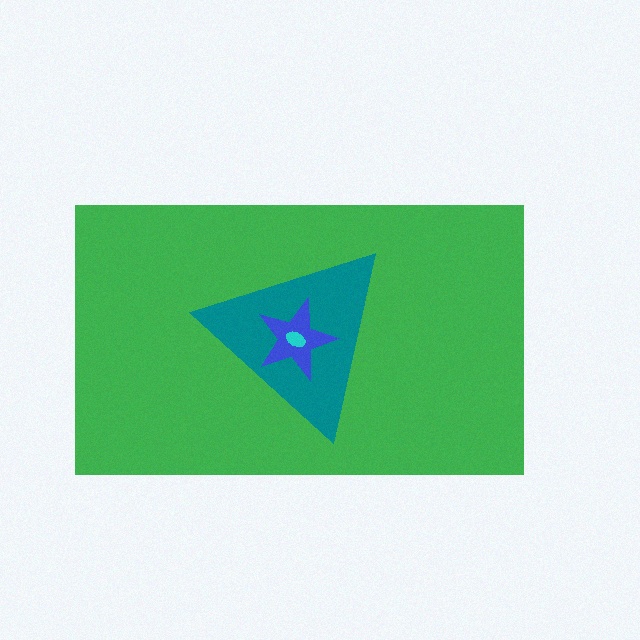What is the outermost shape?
The green rectangle.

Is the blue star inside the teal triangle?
Yes.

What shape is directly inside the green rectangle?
The teal triangle.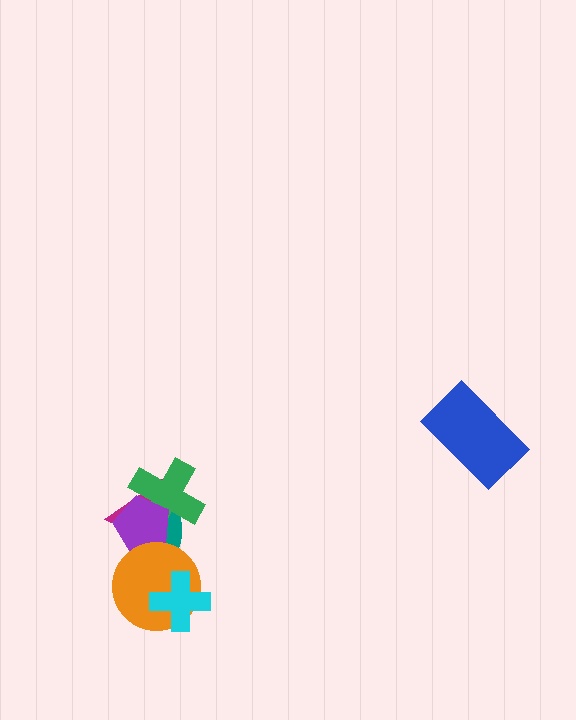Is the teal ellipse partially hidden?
Yes, it is partially covered by another shape.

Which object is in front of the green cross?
The purple pentagon is in front of the green cross.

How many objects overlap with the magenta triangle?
4 objects overlap with the magenta triangle.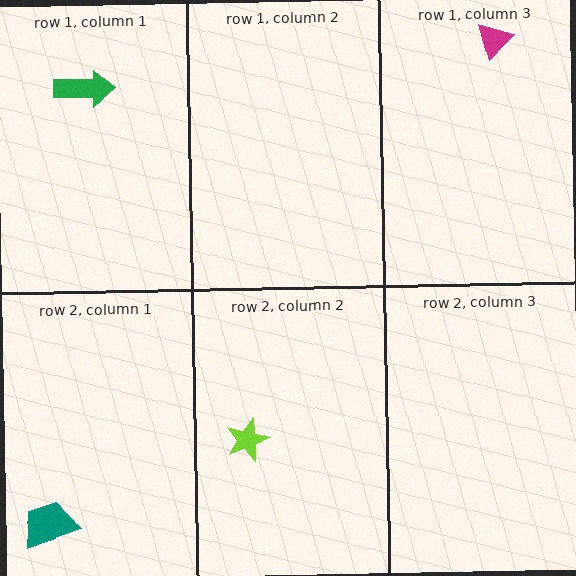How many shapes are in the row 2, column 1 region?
1.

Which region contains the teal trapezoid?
The row 2, column 1 region.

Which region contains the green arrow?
The row 1, column 1 region.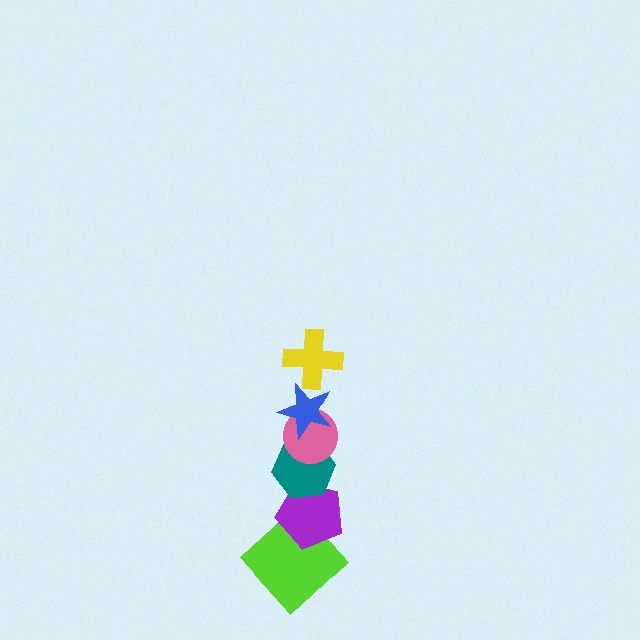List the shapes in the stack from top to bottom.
From top to bottom: the yellow cross, the blue star, the pink circle, the teal hexagon, the purple pentagon, the lime diamond.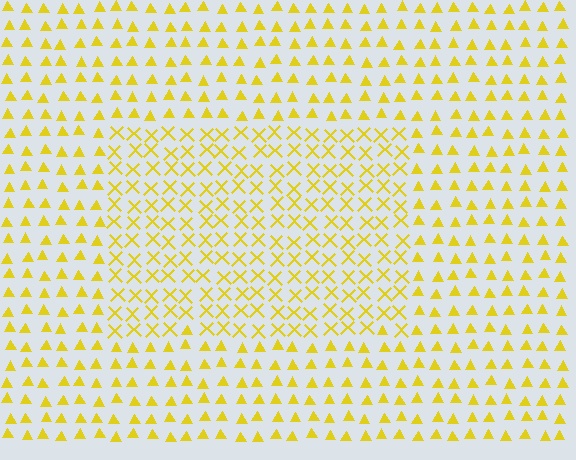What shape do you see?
I see a rectangle.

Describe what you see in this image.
The image is filled with small yellow elements arranged in a uniform grid. A rectangle-shaped region contains X marks, while the surrounding area contains triangles. The boundary is defined purely by the change in element shape.